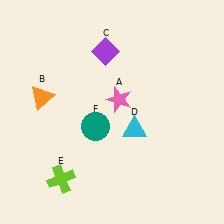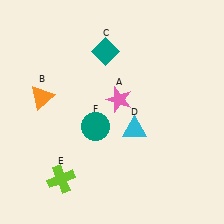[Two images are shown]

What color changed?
The diamond (C) changed from purple in Image 1 to teal in Image 2.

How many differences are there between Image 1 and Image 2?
There is 1 difference between the two images.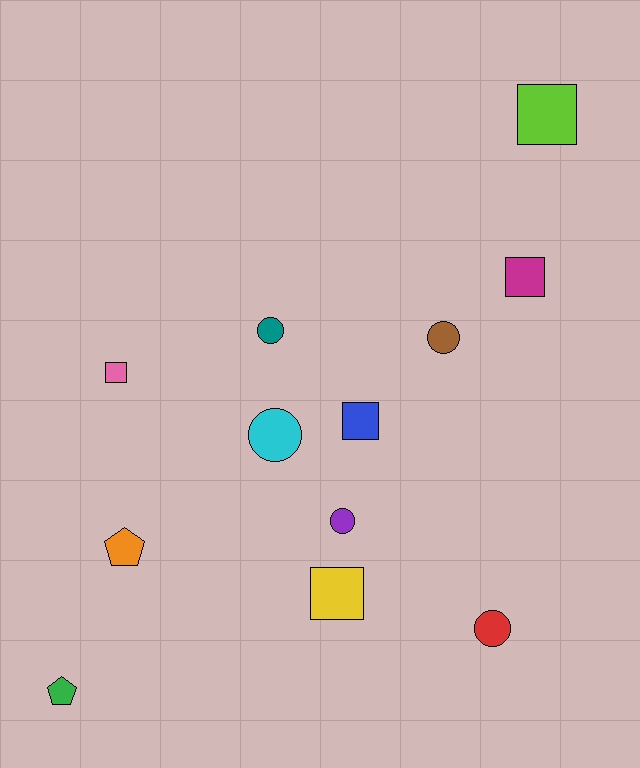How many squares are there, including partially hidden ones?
There are 5 squares.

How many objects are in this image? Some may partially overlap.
There are 12 objects.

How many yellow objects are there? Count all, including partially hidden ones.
There is 1 yellow object.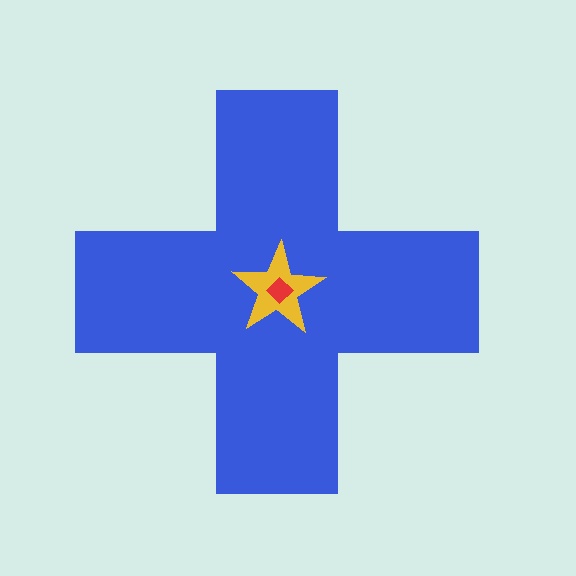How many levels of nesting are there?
3.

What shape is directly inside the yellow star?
The red diamond.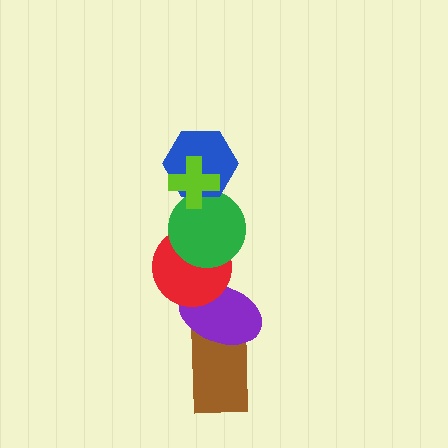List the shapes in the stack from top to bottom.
From top to bottom: the lime cross, the blue hexagon, the green circle, the red circle, the purple ellipse, the brown rectangle.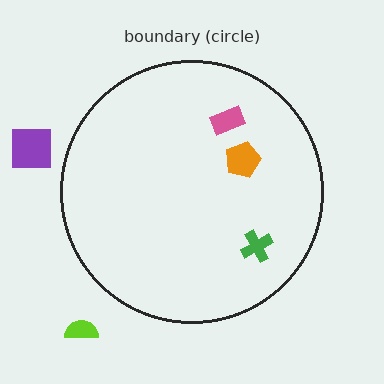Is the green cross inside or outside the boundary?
Inside.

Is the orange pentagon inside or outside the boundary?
Inside.